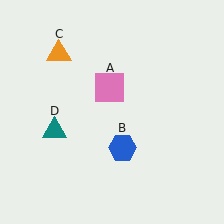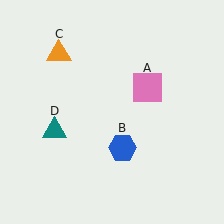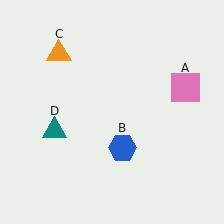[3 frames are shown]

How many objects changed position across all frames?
1 object changed position: pink square (object A).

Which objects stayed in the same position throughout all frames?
Blue hexagon (object B) and orange triangle (object C) and teal triangle (object D) remained stationary.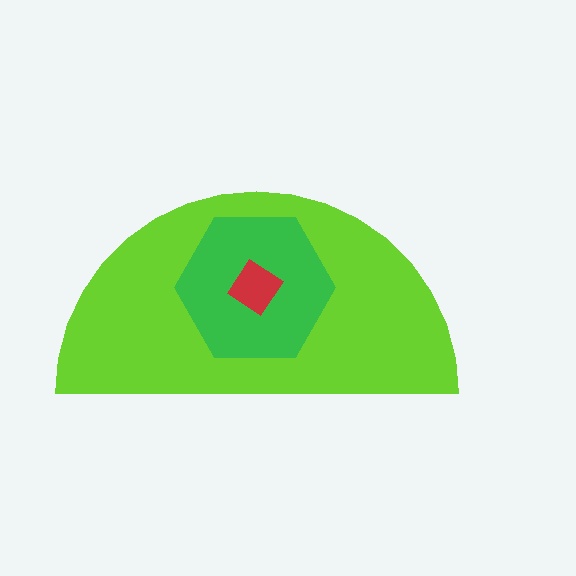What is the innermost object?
The red diamond.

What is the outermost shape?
The lime semicircle.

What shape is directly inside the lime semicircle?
The green hexagon.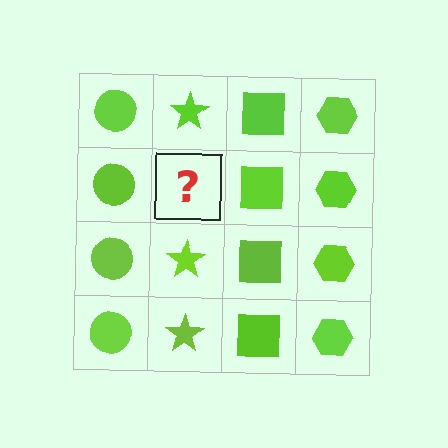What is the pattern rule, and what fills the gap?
The rule is that each column has a consistent shape. The gap should be filled with a lime star.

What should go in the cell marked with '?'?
The missing cell should contain a lime star.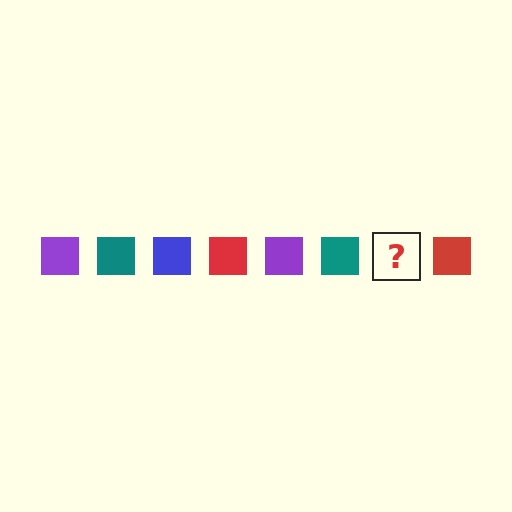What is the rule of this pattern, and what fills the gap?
The rule is that the pattern cycles through purple, teal, blue, red squares. The gap should be filled with a blue square.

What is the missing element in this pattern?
The missing element is a blue square.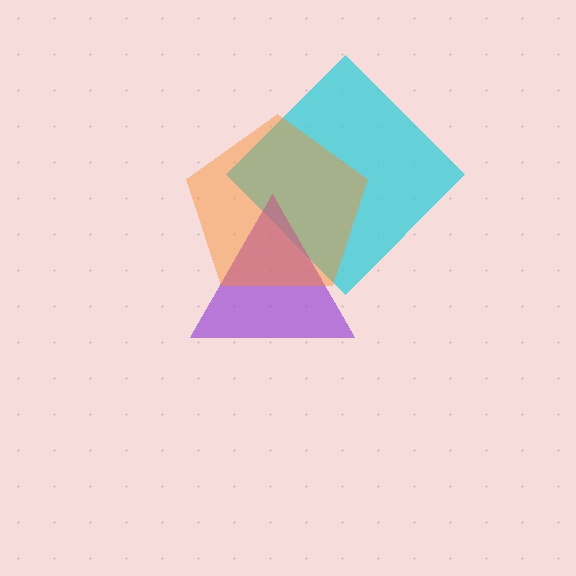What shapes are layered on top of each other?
The layered shapes are: a cyan diamond, a purple triangle, an orange pentagon.